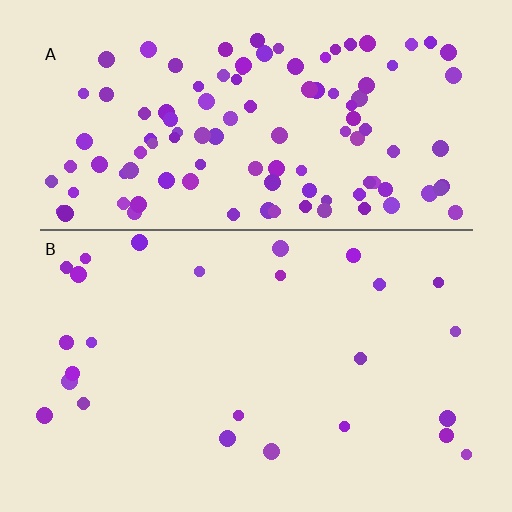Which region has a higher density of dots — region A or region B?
A (the top).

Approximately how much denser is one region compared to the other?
Approximately 4.4× — region A over region B.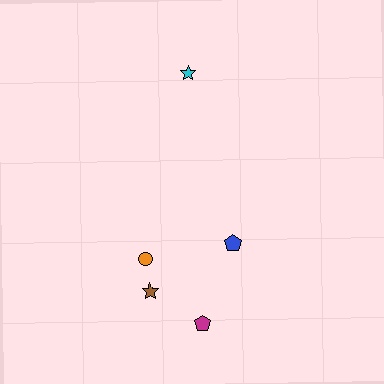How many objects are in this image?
There are 5 objects.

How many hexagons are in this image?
There are no hexagons.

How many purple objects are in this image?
There are no purple objects.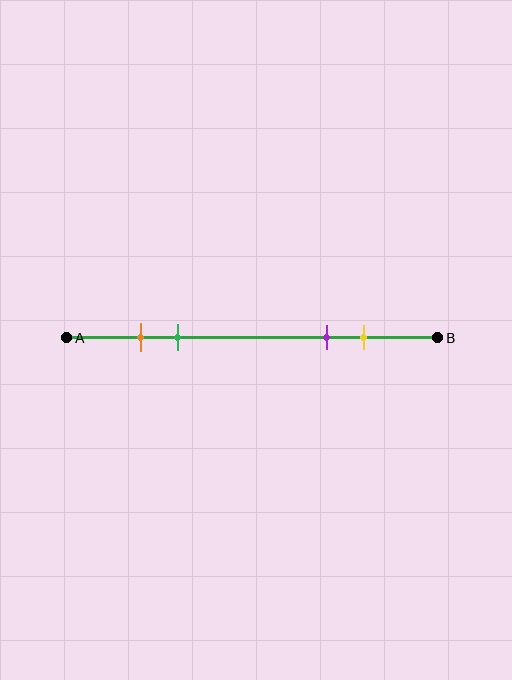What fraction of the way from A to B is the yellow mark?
The yellow mark is approximately 80% (0.8) of the way from A to B.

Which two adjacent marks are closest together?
The orange and green marks are the closest adjacent pair.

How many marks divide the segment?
There are 4 marks dividing the segment.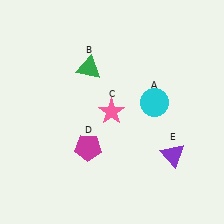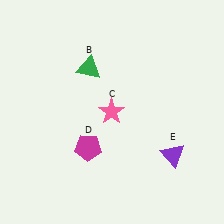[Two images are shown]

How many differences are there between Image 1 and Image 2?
There is 1 difference between the two images.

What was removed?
The cyan circle (A) was removed in Image 2.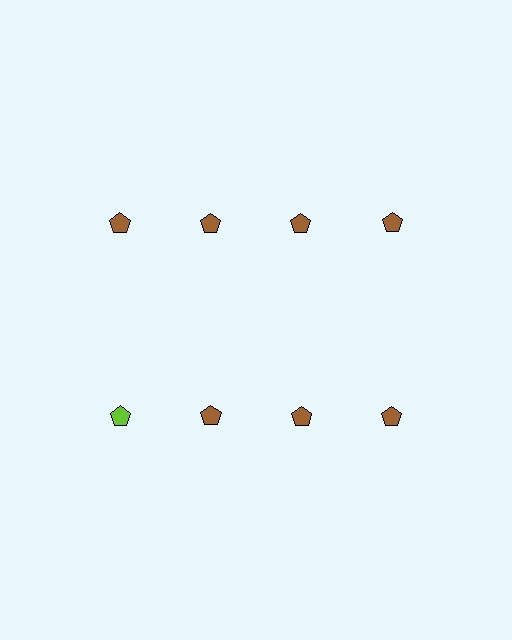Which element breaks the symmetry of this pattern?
The lime pentagon in the second row, leftmost column breaks the symmetry. All other shapes are brown pentagons.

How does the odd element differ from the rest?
It has a different color: lime instead of brown.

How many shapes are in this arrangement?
There are 8 shapes arranged in a grid pattern.